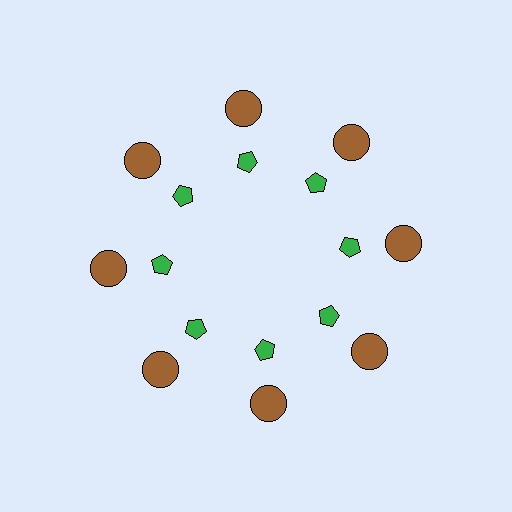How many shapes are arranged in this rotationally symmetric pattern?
There are 16 shapes, arranged in 8 groups of 2.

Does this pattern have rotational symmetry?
Yes, this pattern has 8-fold rotational symmetry. It looks the same after rotating 45 degrees around the center.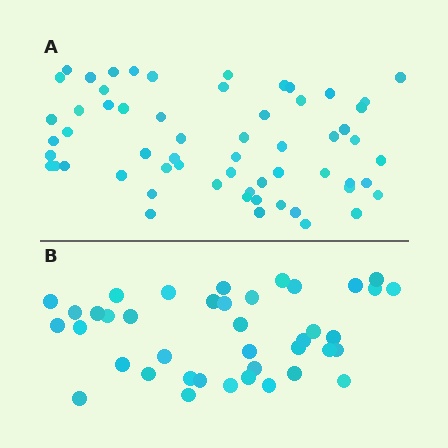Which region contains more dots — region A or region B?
Region A (the top region) has more dots.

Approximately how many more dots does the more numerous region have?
Region A has approximately 20 more dots than region B.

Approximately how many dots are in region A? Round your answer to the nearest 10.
About 60 dots.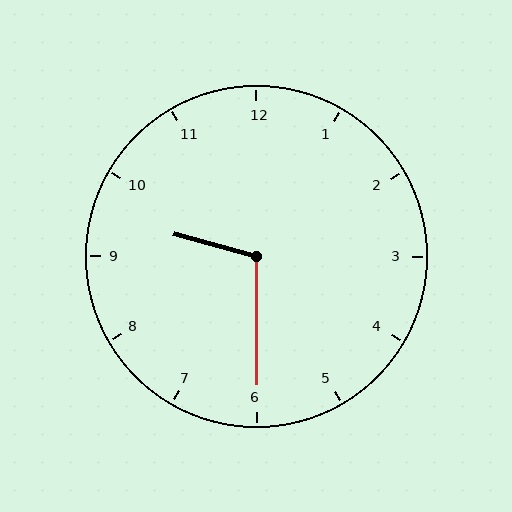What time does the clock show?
9:30.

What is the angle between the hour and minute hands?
Approximately 105 degrees.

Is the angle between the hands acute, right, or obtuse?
It is obtuse.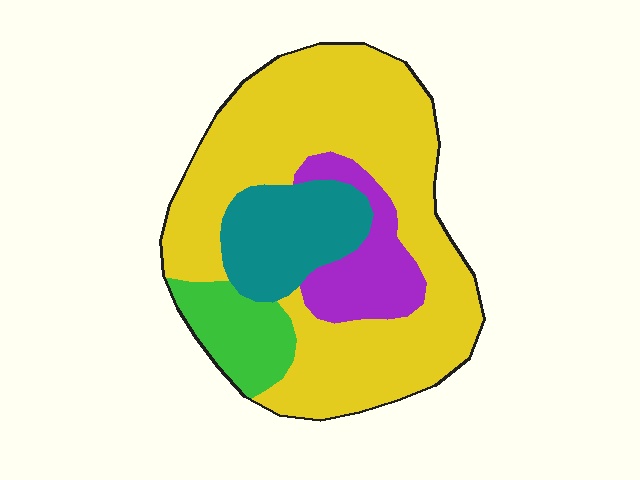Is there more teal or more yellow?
Yellow.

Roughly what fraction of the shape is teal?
Teal takes up about one sixth (1/6) of the shape.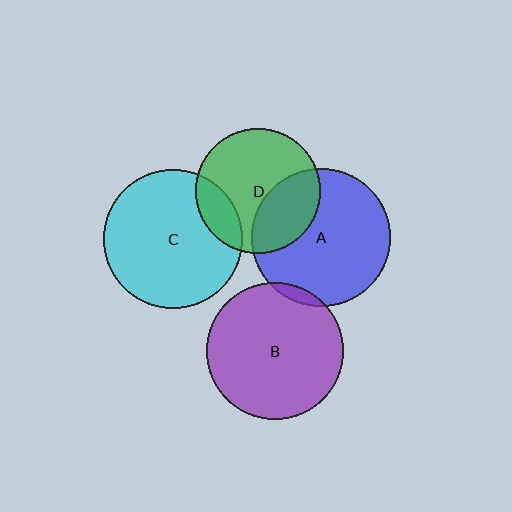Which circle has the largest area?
Circle C (cyan).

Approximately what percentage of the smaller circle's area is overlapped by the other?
Approximately 15%.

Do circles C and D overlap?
Yes.